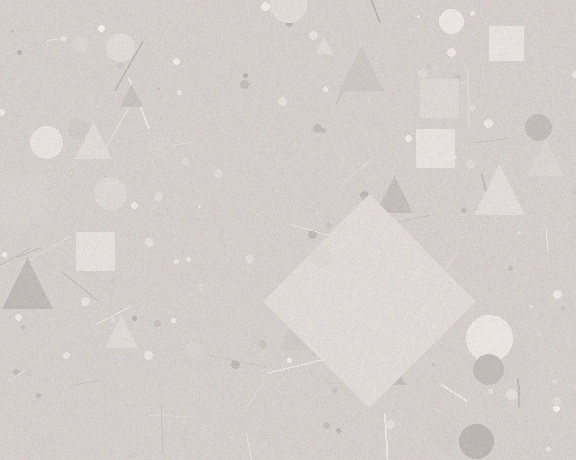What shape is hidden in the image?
A diamond is hidden in the image.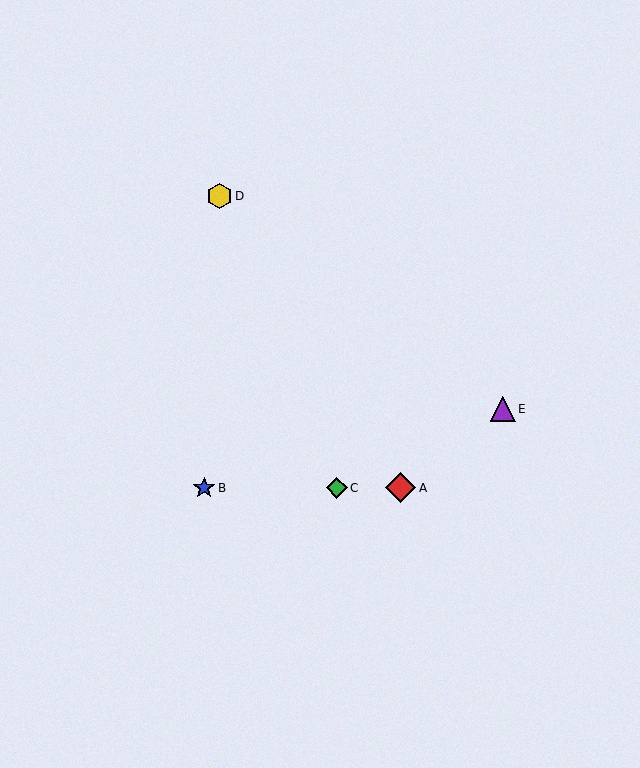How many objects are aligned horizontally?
3 objects (A, B, C) are aligned horizontally.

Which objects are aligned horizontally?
Objects A, B, C are aligned horizontally.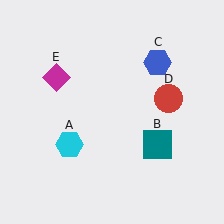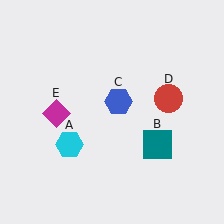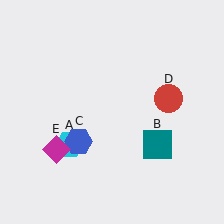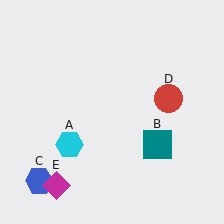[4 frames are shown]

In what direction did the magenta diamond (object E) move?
The magenta diamond (object E) moved down.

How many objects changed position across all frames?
2 objects changed position: blue hexagon (object C), magenta diamond (object E).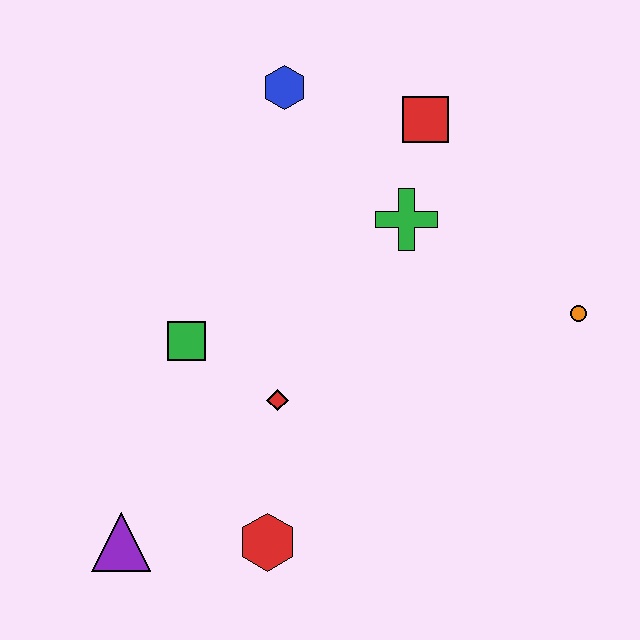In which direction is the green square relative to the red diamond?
The green square is to the left of the red diamond.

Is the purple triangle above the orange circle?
No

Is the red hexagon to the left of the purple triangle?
No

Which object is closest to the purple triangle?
The red hexagon is closest to the purple triangle.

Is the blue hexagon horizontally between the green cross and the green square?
Yes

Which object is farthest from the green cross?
The purple triangle is farthest from the green cross.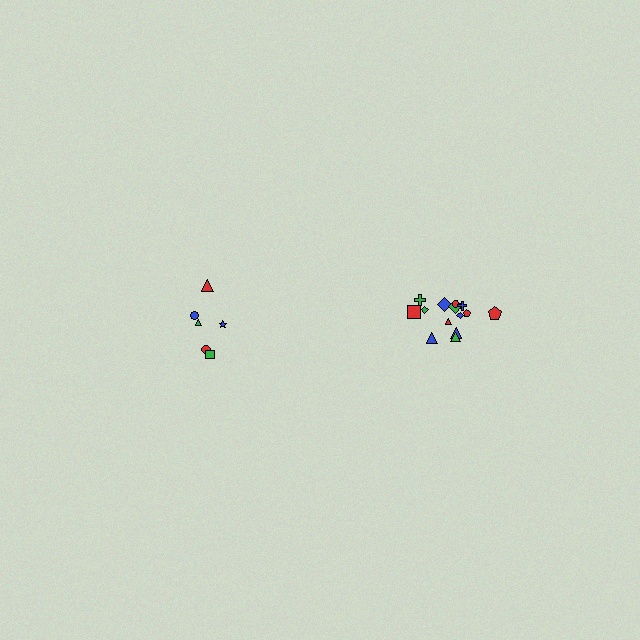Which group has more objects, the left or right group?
The right group.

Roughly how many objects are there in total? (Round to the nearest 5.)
Roughly 20 objects in total.